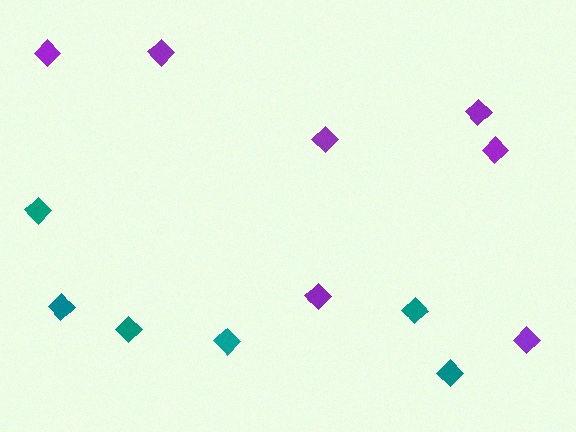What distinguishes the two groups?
There are 2 groups: one group of teal diamonds (6) and one group of purple diamonds (7).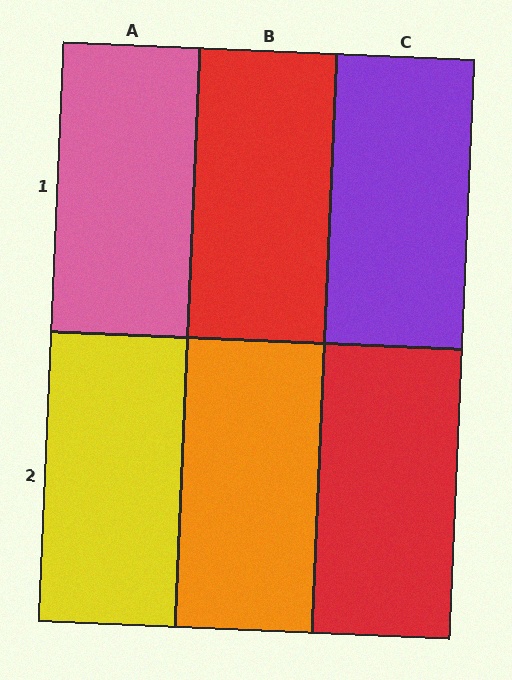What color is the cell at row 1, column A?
Pink.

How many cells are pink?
1 cell is pink.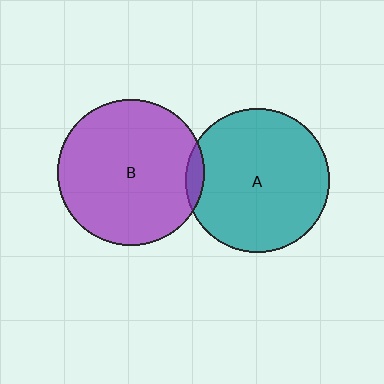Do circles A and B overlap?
Yes.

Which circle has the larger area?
Circle B (purple).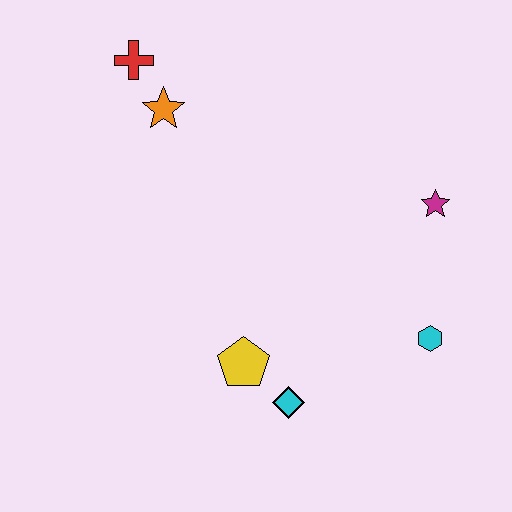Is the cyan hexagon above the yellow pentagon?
Yes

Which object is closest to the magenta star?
The cyan hexagon is closest to the magenta star.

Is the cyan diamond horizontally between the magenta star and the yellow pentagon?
Yes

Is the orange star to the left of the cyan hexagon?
Yes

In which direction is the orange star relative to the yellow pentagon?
The orange star is above the yellow pentagon.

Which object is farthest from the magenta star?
The red cross is farthest from the magenta star.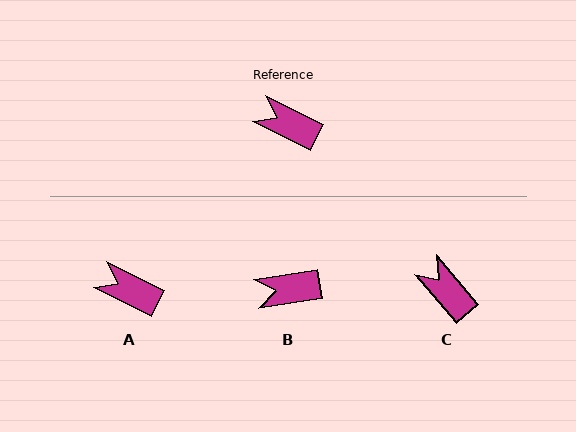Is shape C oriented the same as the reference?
No, it is off by about 23 degrees.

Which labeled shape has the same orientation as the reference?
A.